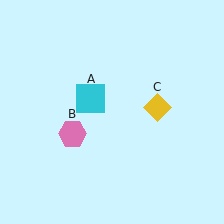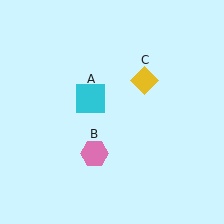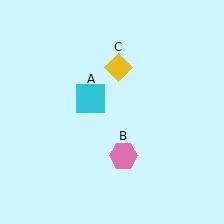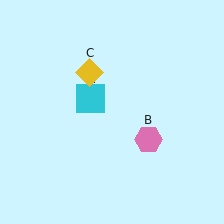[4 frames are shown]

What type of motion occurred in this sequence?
The pink hexagon (object B), yellow diamond (object C) rotated counterclockwise around the center of the scene.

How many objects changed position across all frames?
2 objects changed position: pink hexagon (object B), yellow diamond (object C).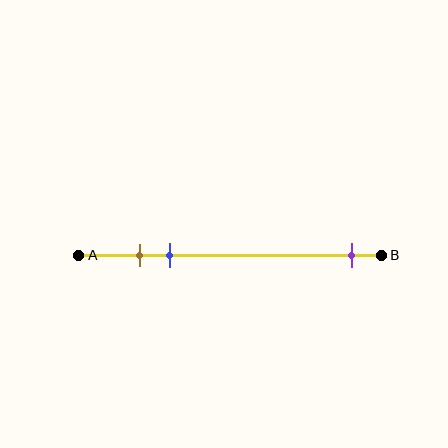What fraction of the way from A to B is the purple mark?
The purple mark is approximately 90% (0.9) of the way from A to B.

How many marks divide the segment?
There are 3 marks dividing the segment.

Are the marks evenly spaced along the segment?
No, the marks are not evenly spaced.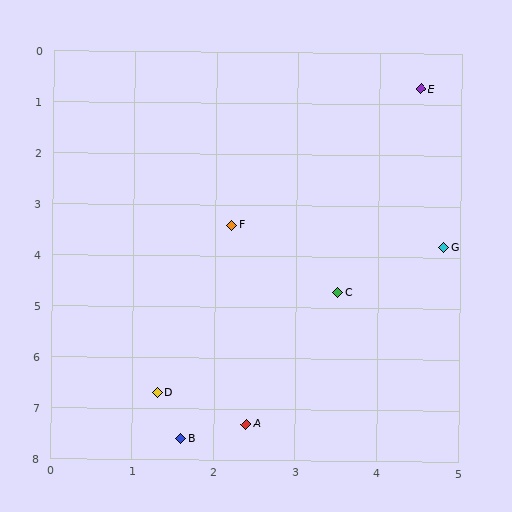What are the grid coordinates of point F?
Point F is at approximately (2.2, 3.4).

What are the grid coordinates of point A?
Point A is at approximately (2.4, 7.3).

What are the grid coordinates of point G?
Point G is at approximately (4.8, 3.8).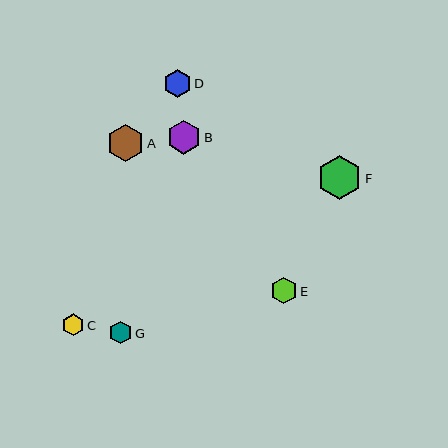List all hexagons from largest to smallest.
From largest to smallest: F, A, B, D, E, G, C.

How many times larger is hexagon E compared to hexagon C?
Hexagon E is approximately 1.2 times the size of hexagon C.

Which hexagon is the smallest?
Hexagon C is the smallest with a size of approximately 22 pixels.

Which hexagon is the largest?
Hexagon F is the largest with a size of approximately 44 pixels.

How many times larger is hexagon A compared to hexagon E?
Hexagon A is approximately 1.4 times the size of hexagon E.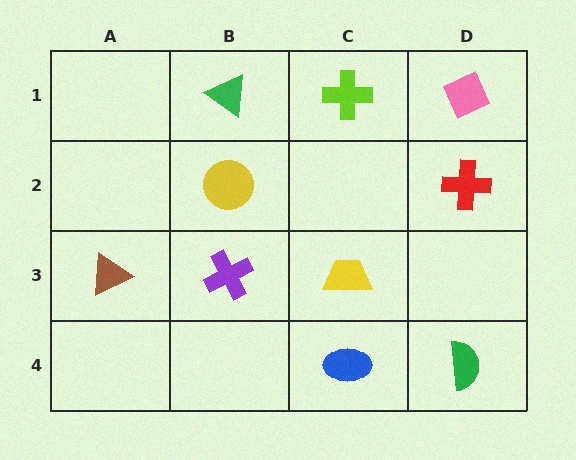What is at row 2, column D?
A red cross.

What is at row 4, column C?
A blue ellipse.